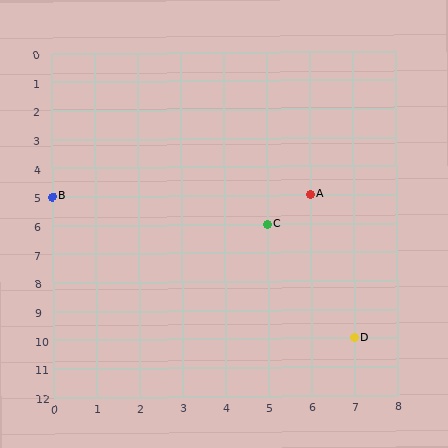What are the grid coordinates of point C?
Point C is at grid coordinates (5, 6).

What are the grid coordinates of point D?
Point D is at grid coordinates (7, 10).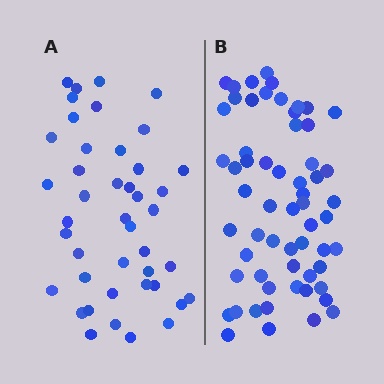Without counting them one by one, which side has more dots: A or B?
Region B (the right region) has more dots.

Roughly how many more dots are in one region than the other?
Region B has approximately 15 more dots than region A.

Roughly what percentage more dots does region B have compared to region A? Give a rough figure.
About 40% more.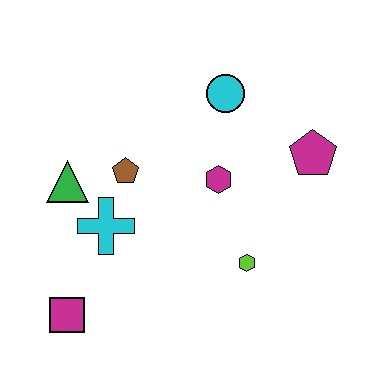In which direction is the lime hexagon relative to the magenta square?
The lime hexagon is to the right of the magenta square.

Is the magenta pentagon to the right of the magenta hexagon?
Yes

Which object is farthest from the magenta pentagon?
The magenta square is farthest from the magenta pentagon.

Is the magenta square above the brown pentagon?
No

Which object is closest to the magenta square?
The cyan cross is closest to the magenta square.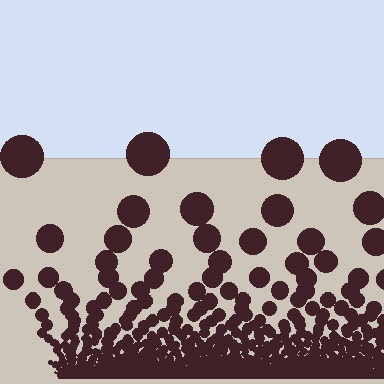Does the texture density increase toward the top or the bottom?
Density increases toward the bottom.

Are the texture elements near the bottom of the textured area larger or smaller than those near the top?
Smaller. The gradient is inverted — elements near the bottom are smaller and denser.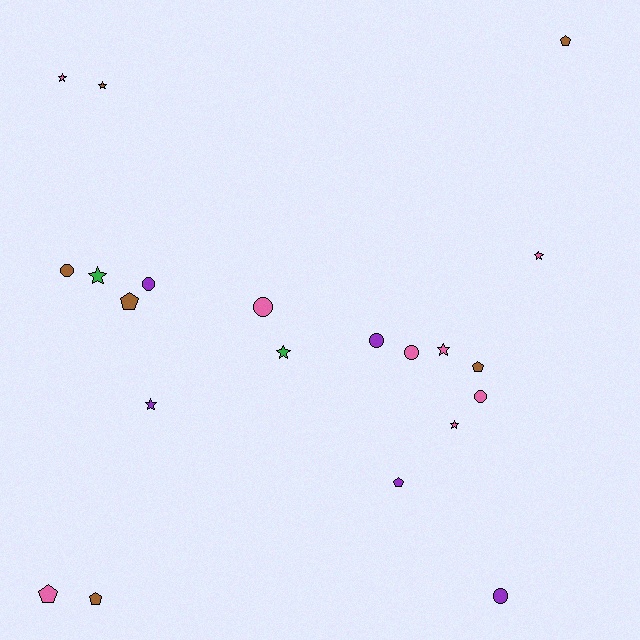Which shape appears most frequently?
Star, with 8 objects.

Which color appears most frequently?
Pink, with 8 objects.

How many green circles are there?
There are no green circles.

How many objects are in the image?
There are 21 objects.